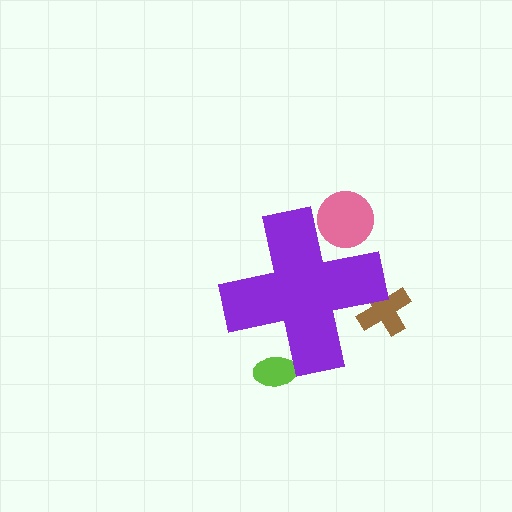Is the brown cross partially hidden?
Yes, the brown cross is partially hidden behind the purple cross.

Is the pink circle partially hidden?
Yes, the pink circle is partially hidden behind the purple cross.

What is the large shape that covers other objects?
A purple cross.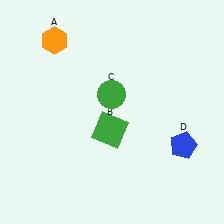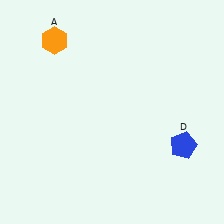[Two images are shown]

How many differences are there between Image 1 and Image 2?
There are 2 differences between the two images.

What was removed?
The green square (B), the green circle (C) were removed in Image 2.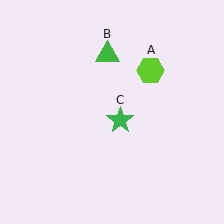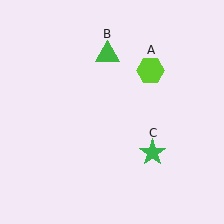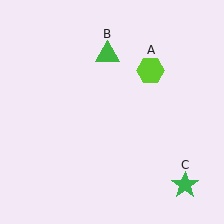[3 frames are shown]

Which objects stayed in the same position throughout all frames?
Lime hexagon (object A) and green triangle (object B) remained stationary.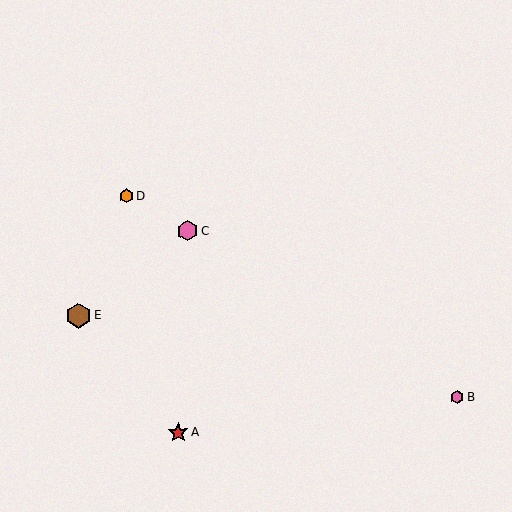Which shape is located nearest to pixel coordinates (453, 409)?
The pink hexagon (labeled B) at (457, 397) is nearest to that location.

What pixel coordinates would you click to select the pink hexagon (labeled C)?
Click at (187, 231) to select the pink hexagon C.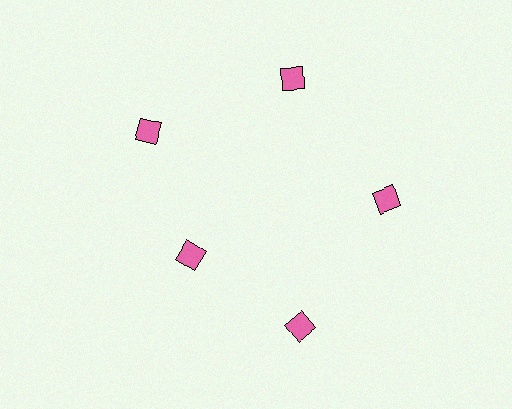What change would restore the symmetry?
The symmetry would be restored by moving it outward, back onto the ring so that all 5 diamonds sit at equal angles and equal distance from the center.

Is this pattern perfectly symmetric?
No. The 5 pink diamonds are arranged in a ring, but one element near the 8 o'clock position is pulled inward toward the center, breaking the 5-fold rotational symmetry.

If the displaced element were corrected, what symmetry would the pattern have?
It would have 5-fold rotational symmetry — the pattern would map onto itself every 72 degrees.